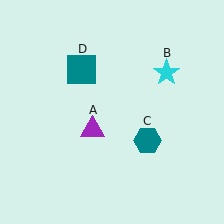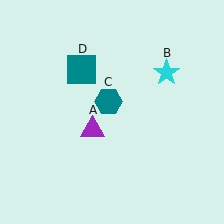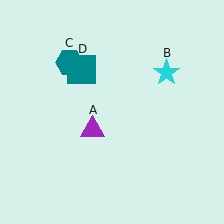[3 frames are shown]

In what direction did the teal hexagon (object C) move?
The teal hexagon (object C) moved up and to the left.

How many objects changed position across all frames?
1 object changed position: teal hexagon (object C).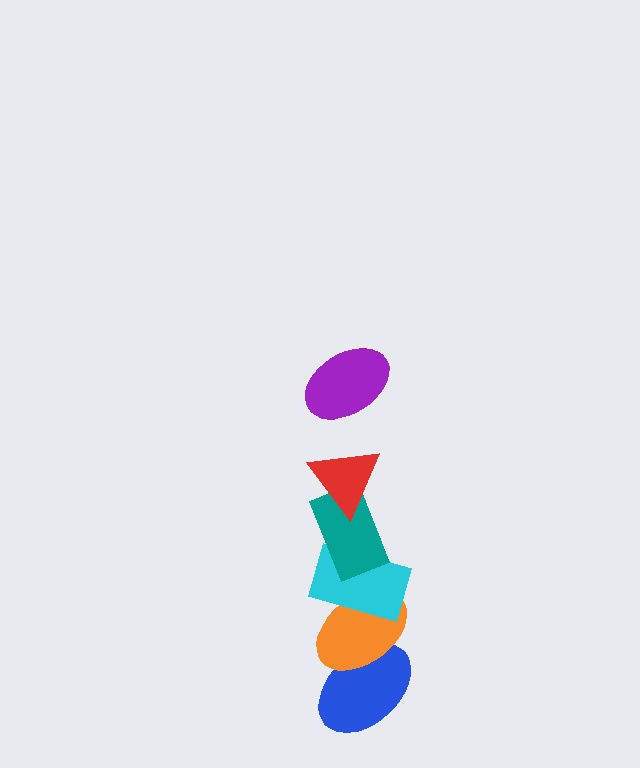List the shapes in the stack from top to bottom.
From top to bottom: the purple ellipse, the red triangle, the teal rectangle, the cyan rectangle, the orange ellipse, the blue ellipse.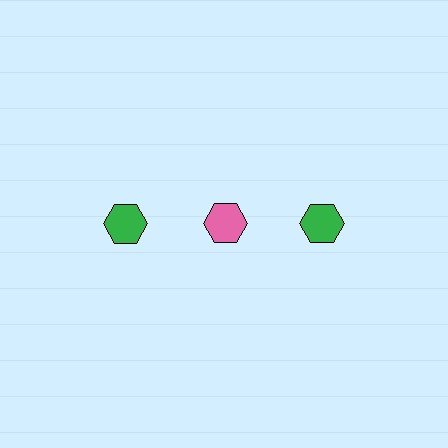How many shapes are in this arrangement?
There are 3 shapes arranged in a grid pattern.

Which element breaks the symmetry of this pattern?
The pink hexagon in the top row, second from left column breaks the symmetry. All other shapes are green hexagons.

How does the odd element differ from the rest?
It has a different color: pink instead of green.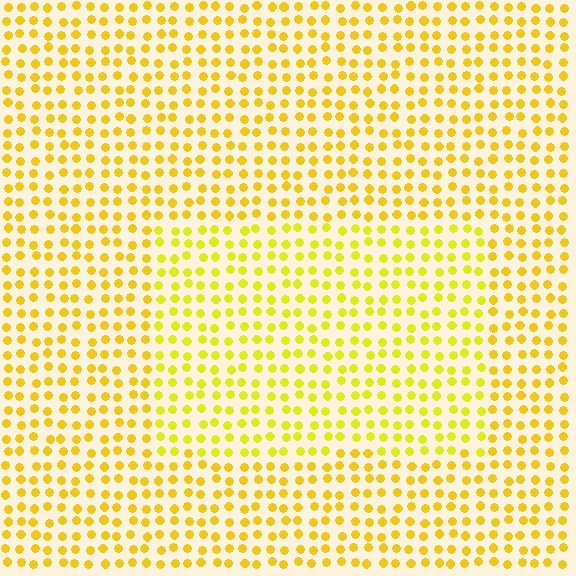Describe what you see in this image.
The image is filled with small yellow elements in a uniform arrangement. A rectangle-shaped region is visible where the elements are tinted to a slightly different hue, forming a subtle color boundary.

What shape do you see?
I see a rectangle.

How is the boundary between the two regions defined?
The boundary is defined purely by a slight shift in hue (about 16 degrees). Spacing, size, and orientation are identical on both sides.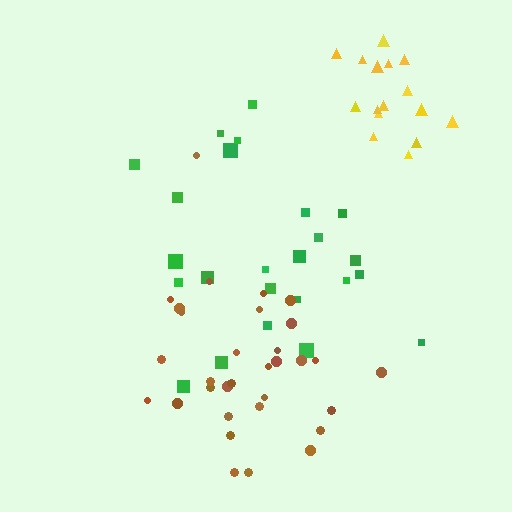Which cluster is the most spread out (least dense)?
Green.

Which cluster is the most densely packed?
Yellow.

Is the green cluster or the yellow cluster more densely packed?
Yellow.